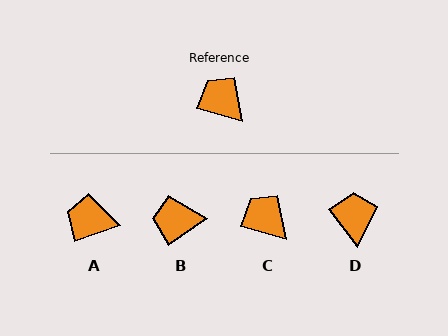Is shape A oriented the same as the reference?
No, it is off by about 35 degrees.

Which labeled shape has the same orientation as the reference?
C.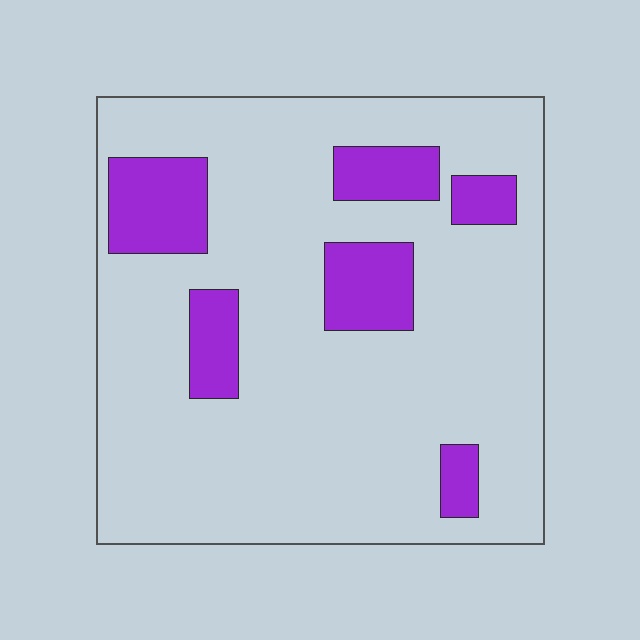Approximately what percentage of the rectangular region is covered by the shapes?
Approximately 20%.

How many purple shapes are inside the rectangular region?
6.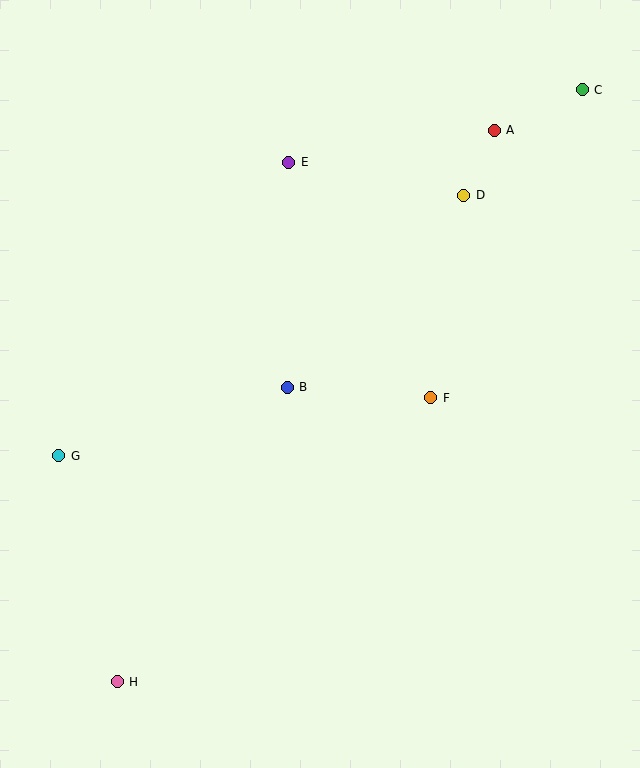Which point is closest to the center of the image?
Point B at (287, 387) is closest to the center.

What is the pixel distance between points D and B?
The distance between D and B is 261 pixels.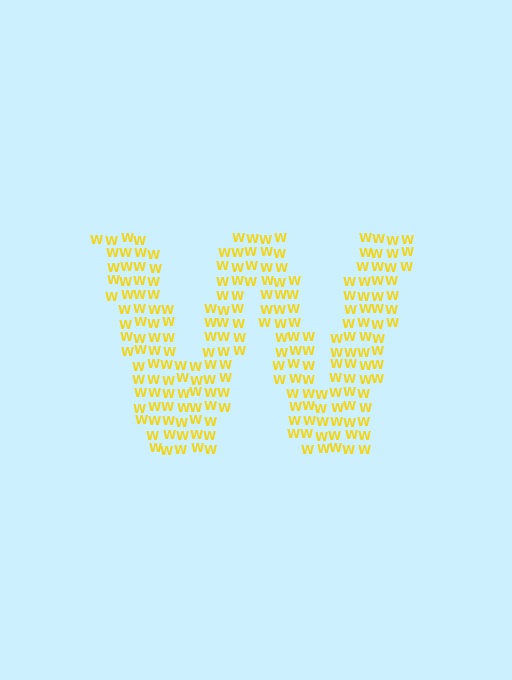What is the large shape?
The large shape is the letter W.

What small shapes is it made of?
It is made of small letter W's.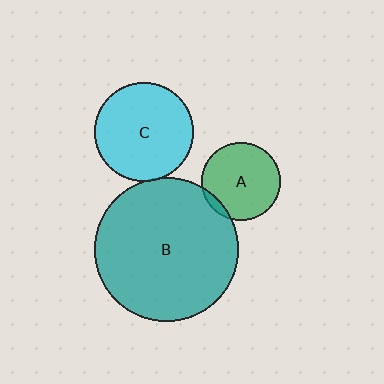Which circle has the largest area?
Circle B (teal).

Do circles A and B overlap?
Yes.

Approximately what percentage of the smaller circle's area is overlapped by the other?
Approximately 5%.